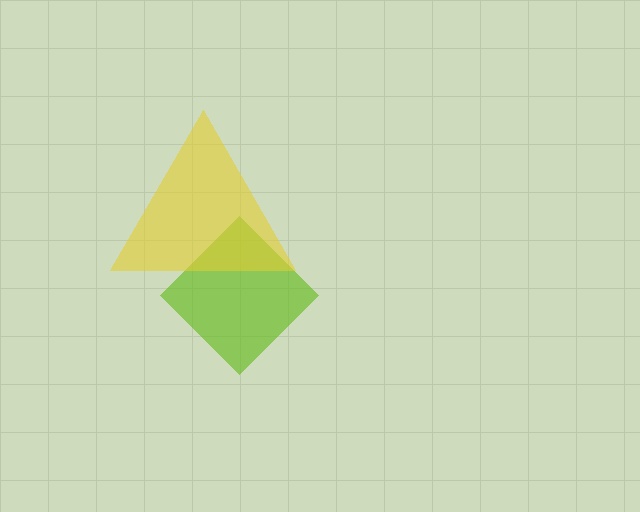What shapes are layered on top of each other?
The layered shapes are: a lime diamond, a yellow triangle.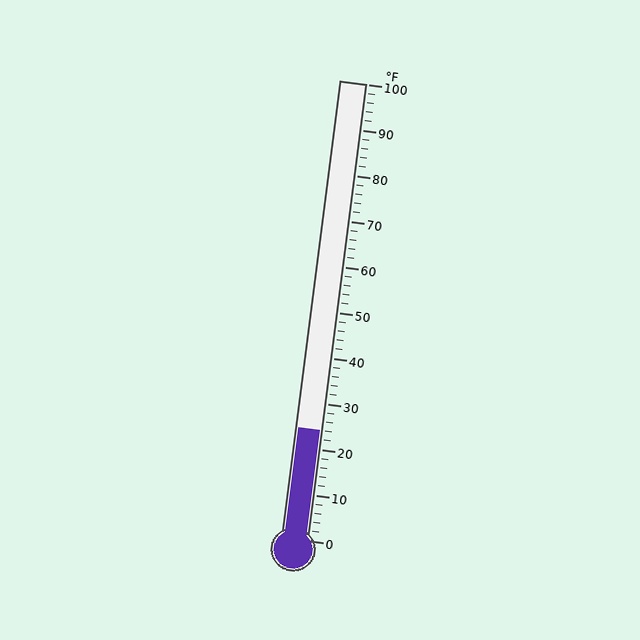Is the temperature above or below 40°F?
The temperature is below 40°F.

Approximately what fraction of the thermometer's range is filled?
The thermometer is filled to approximately 25% of its range.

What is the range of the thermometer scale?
The thermometer scale ranges from 0°F to 100°F.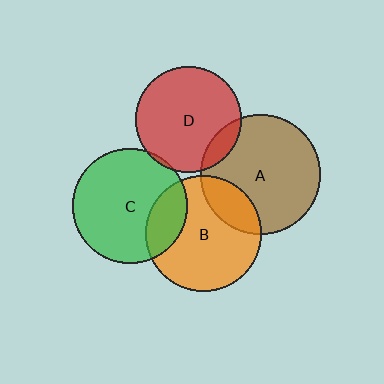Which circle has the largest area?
Circle A (brown).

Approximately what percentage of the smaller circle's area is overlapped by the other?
Approximately 20%.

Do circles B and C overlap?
Yes.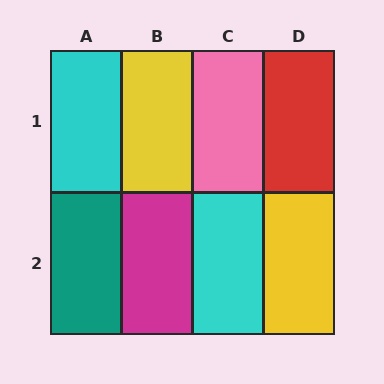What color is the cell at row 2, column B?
Magenta.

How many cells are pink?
1 cell is pink.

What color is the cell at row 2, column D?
Yellow.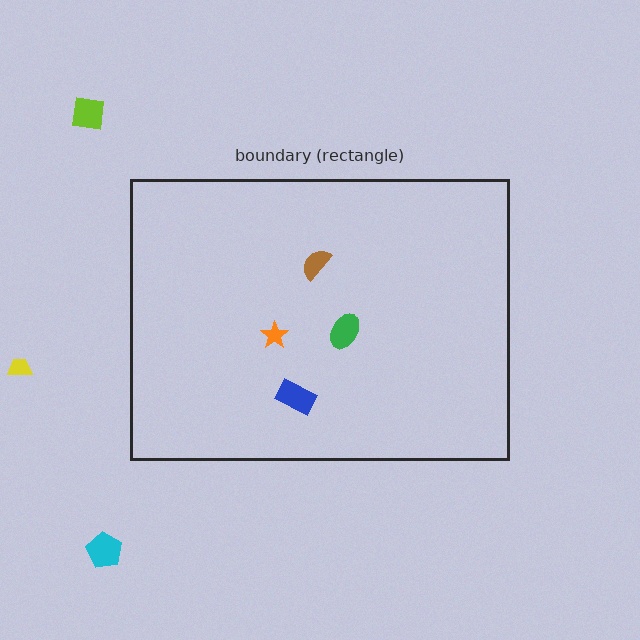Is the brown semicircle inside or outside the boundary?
Inside.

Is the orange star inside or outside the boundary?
Inside.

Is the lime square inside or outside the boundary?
Outside.